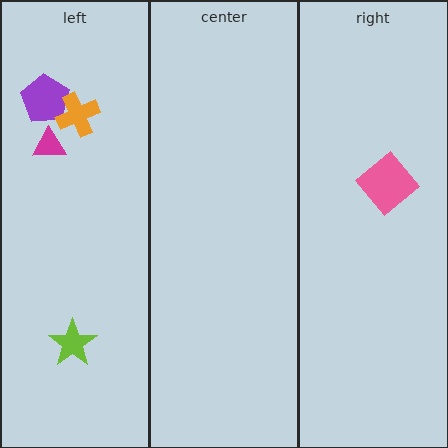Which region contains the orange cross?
The left region.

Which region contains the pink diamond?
The right region.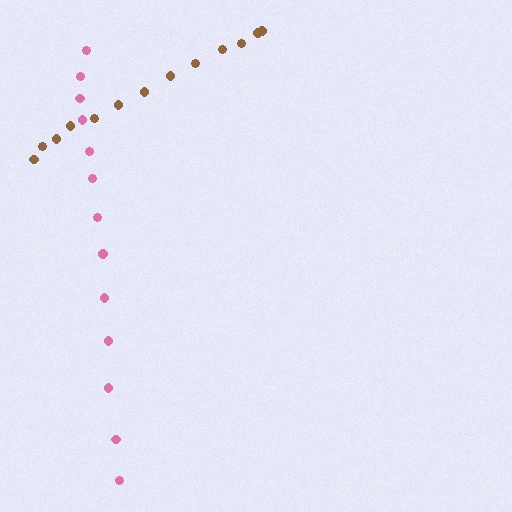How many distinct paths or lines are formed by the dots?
There are 2 distinct paths.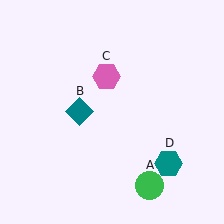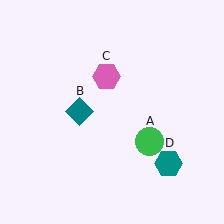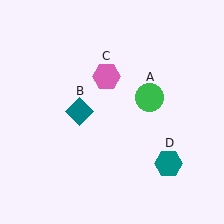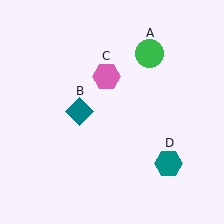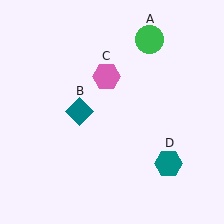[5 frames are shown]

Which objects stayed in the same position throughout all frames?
Teal diamond (object B) and pink hexagon (object C) and teal hexagon (object D) remained stationary.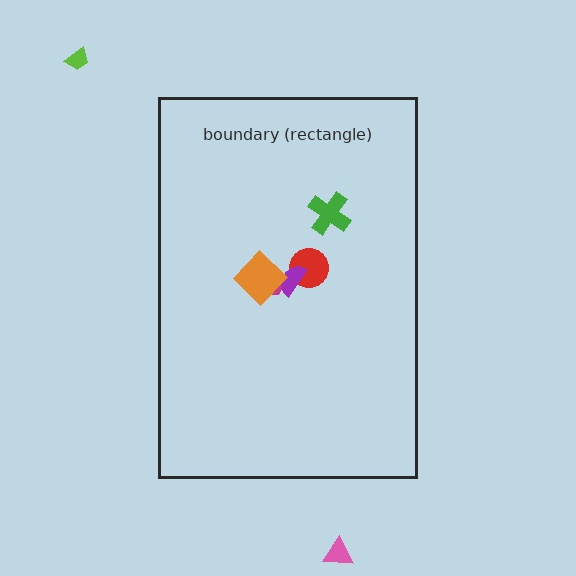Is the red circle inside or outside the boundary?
Inside.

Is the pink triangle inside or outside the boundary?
Outside.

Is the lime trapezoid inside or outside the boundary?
Outside.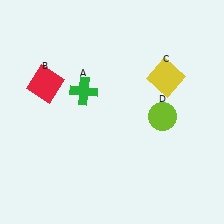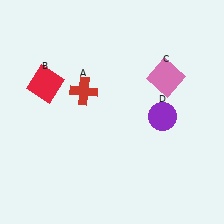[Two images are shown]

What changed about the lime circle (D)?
In Image 1, D is lime. In Image 2, it changed to purple.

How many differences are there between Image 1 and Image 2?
There are 3 differences between the two images.